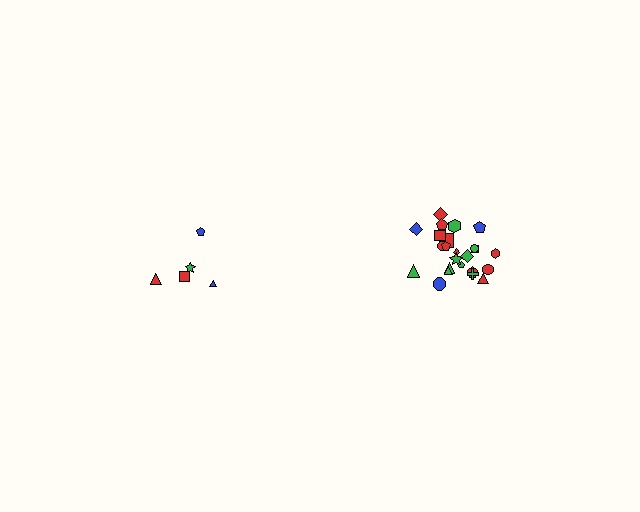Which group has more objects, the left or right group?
The right group.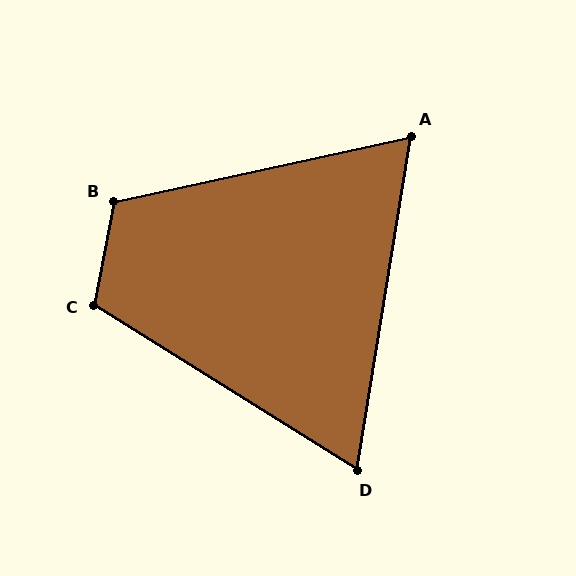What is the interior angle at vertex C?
Approximately 111 degrees (obtuse).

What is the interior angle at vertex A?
Approximately 69 degrees (acute).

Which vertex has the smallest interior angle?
D, at approximately 67 degrees.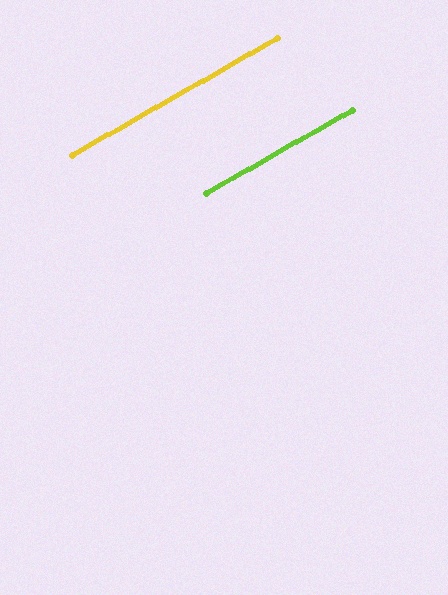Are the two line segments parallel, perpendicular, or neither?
Parallel — their directions differ by only 0.0°.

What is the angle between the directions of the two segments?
Approximately 0 degrees.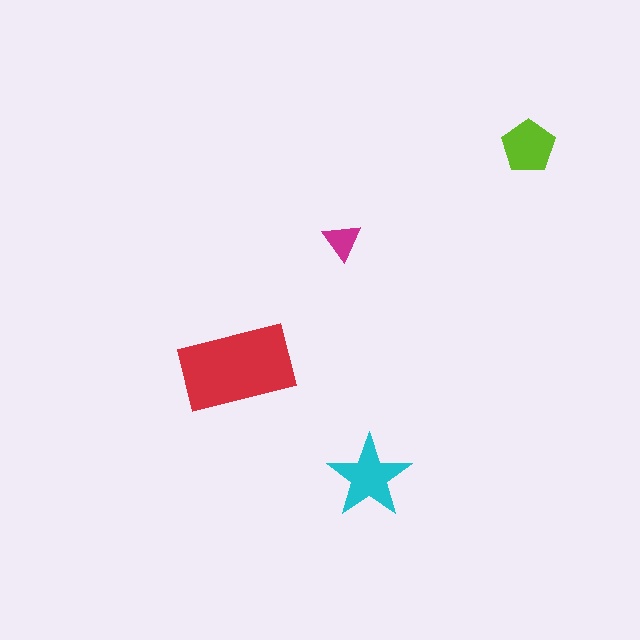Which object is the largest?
The red rectangle.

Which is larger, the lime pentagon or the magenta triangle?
The lime pentagon.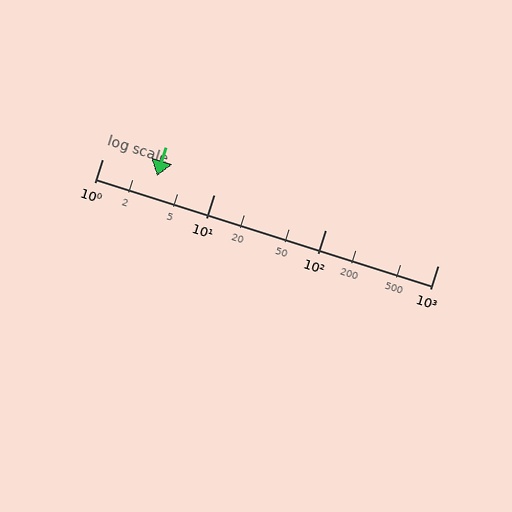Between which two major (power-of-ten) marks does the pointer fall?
The pointer is between 1 and 10.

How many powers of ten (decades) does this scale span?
The scale spans 3 decades, from 1 to 1000.